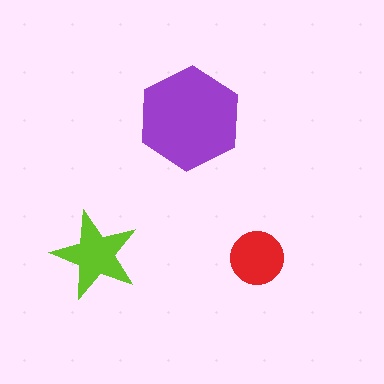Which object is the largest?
The purple hexagon.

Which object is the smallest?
The red circle.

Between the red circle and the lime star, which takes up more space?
The lime star.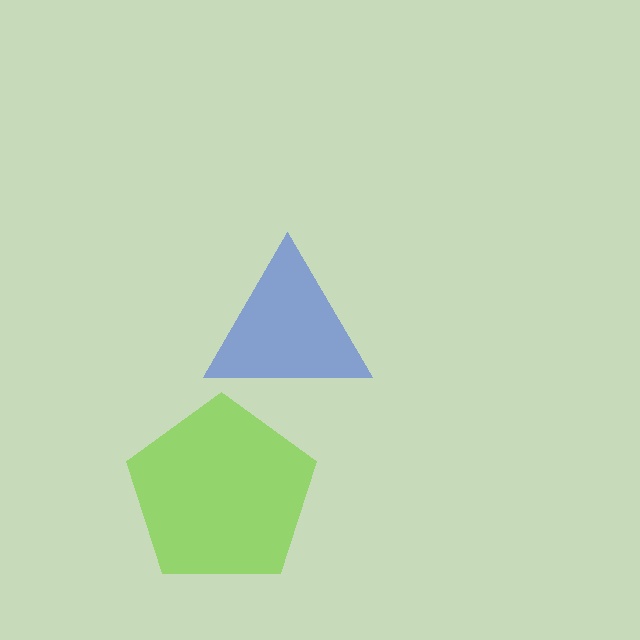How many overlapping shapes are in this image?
There are 2 overlapping shapes in the image.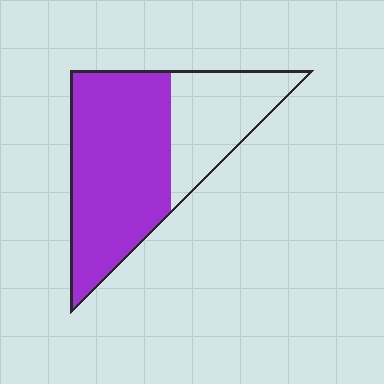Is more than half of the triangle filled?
Yes.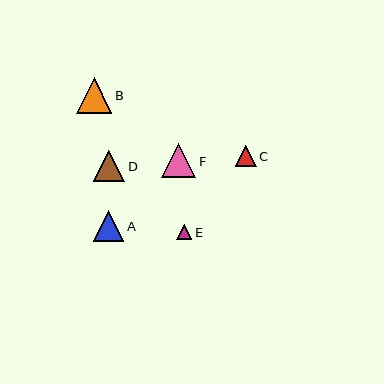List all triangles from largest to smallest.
From largest to smallest: B, F, D, A, C, E.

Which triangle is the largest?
Triangle B is the largest with a size of approximately 35 pixels.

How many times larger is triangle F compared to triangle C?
Triangle F is approximately 1.7 times the size of triangle C.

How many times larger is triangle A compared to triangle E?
Triangle A is approximately 1.9 times the size of triangle E.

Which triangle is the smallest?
Triangle E is the smallest with a size of approximately 16 pixels.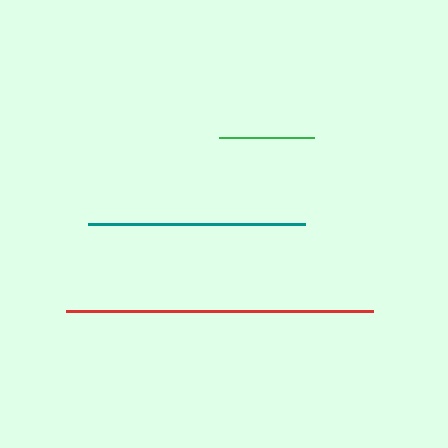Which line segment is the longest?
The red line is the longest at approximately 307 pixels.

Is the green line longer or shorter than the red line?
The red line is longer than the green line.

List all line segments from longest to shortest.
From longest to shortest: red, teal, green.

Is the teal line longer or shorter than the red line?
The red line is longer than the teal line.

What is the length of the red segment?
The red segment is approximately 307 pixels long.